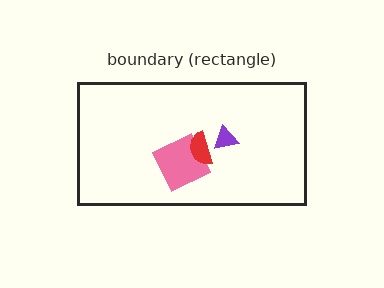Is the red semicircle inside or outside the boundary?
Inside.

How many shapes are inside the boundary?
3 inside, 0 outside.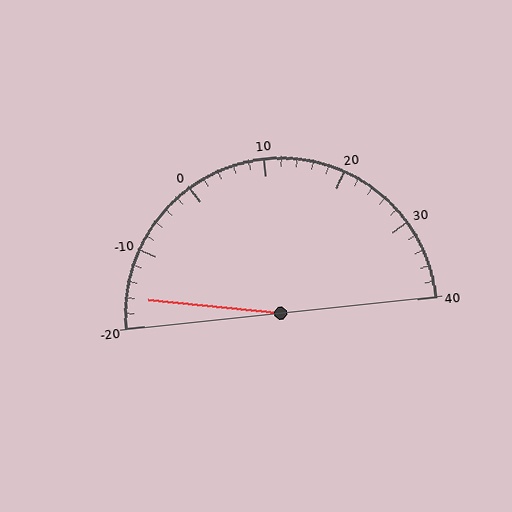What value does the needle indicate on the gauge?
The needle indicates approximately -16.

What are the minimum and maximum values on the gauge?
The gauge ranges from -20 to 40.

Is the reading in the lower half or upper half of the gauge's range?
The reading is in the lower half of the range (-20 to 40).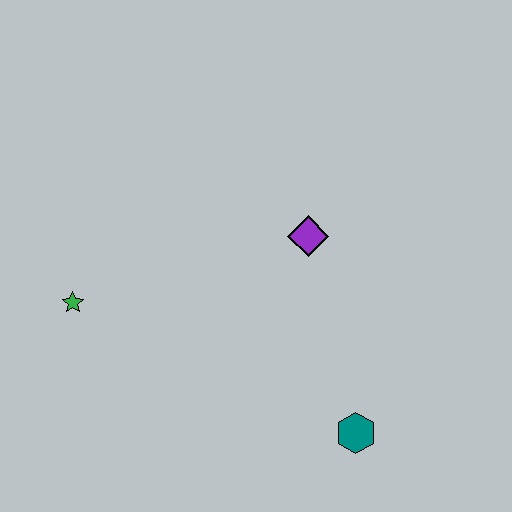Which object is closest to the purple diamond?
The teal hexagon is closest to the purple diamond.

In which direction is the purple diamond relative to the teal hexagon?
The purple diamond is above the teal hexagon.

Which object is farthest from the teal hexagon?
The green star is farthest from the teal hexagon.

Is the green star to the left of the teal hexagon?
Yes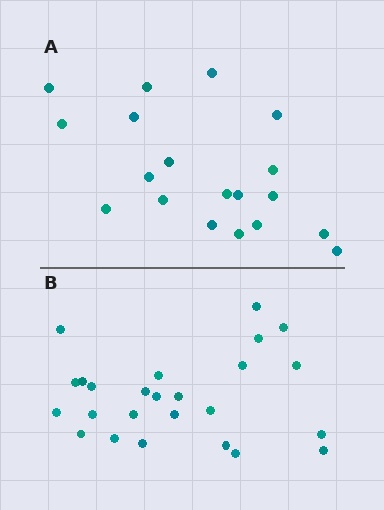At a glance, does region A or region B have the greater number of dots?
Region B (the bottom region) has more dots.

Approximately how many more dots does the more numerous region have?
Region B has about 6 more dots than region A.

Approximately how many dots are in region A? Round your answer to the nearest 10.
About 20 dots. (The exact count is 19, which rounds to 20.)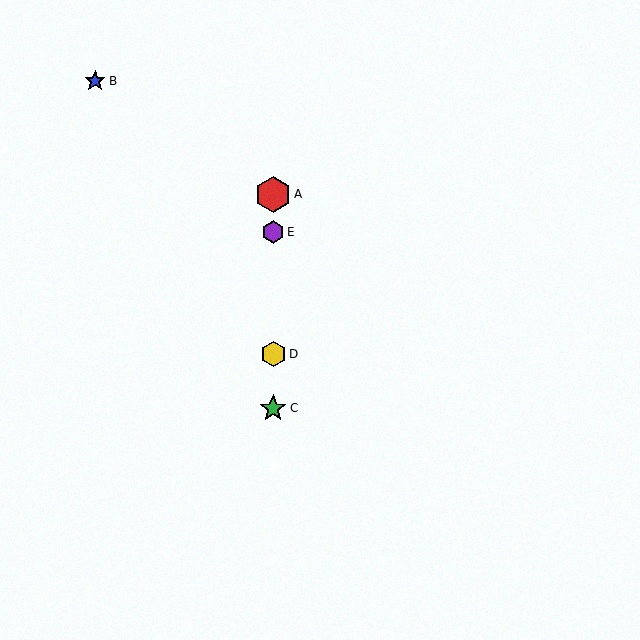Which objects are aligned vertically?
Objects A, C, D, E are aligned vertically.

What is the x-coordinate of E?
Object E is at x≈273.